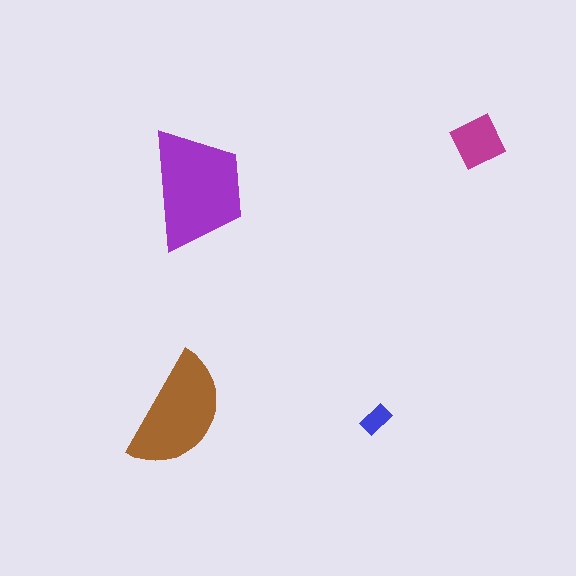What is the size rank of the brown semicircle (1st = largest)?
2nd.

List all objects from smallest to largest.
The blue rectangle, the magenta diamond, the brown semicircle, the purple trapezoid.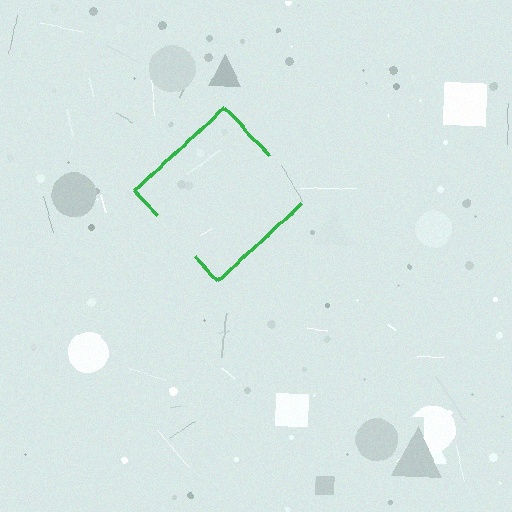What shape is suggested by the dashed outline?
The dashed outline suggests a diamond.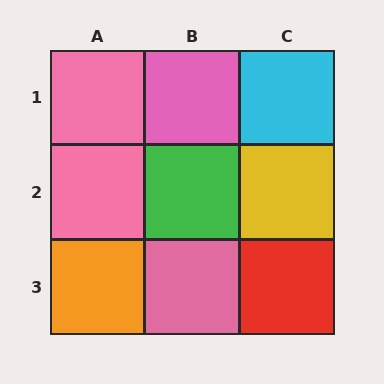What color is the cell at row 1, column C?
Cyan.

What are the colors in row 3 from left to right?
Orange, pink, red.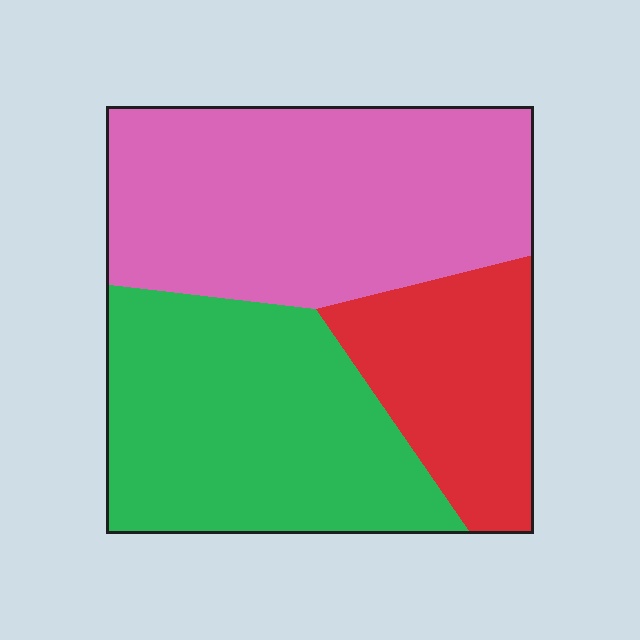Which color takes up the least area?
Red, at roughly 20%.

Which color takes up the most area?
Pink, at roughly 45%.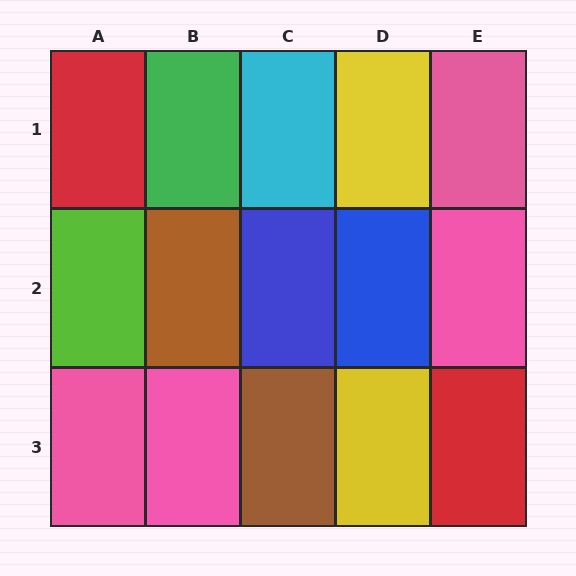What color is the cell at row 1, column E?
Pink.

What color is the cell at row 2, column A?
Lime.